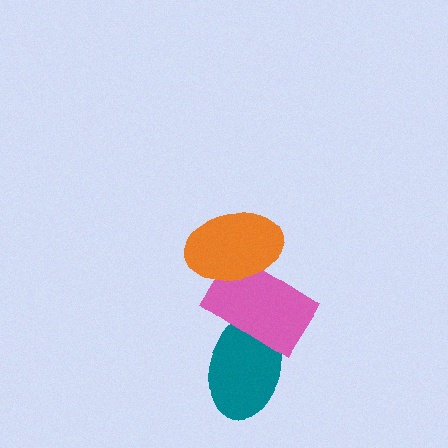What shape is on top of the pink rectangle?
The orange ellipse is on top of the pink rectangle.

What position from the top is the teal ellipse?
The teal ellipse is 3rd from the top.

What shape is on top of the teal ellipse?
The pink rectangle is on top of the teal ellipse.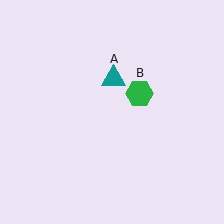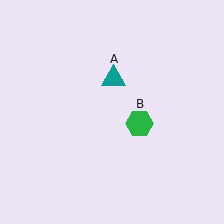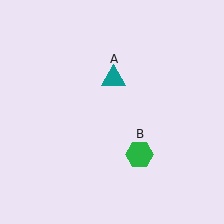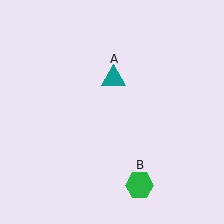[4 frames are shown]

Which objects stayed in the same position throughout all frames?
Teal triangle (object A) remained stationary.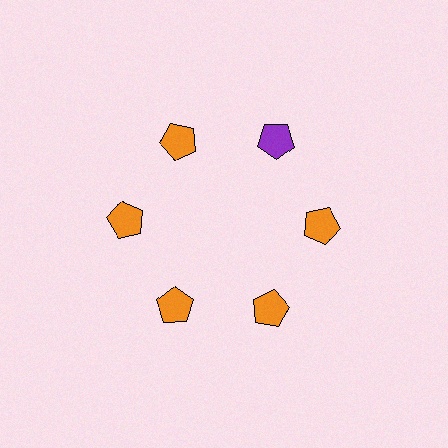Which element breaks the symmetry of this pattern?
The purple pentagon at roughly the 1 o'clock position breaks the symmetry. All other shapes are orange pentagons.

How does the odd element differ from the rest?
It has a different color: purple instead of orange.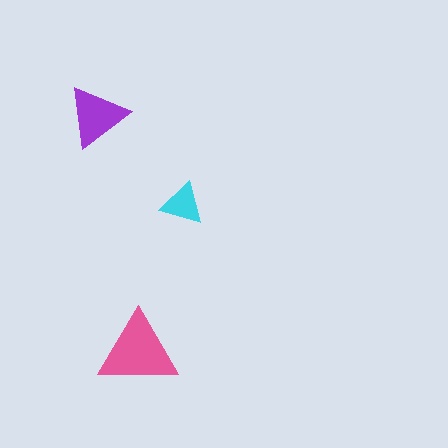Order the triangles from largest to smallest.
the pink one, the purple one, the cyan one.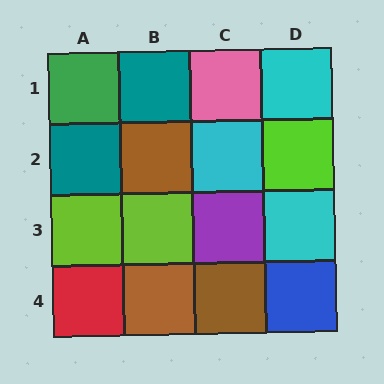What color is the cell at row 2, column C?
Cyan.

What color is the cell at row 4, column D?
Blue.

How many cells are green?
1 cell is green.